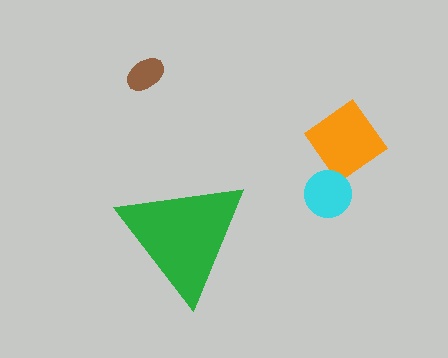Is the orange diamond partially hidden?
No, the orange diamond is fully visible.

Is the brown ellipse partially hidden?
No, the brown ellipse is fully visible.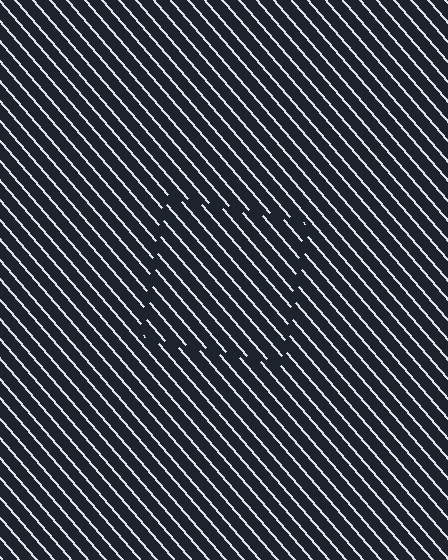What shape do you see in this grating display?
An illusory square. The interior of the shape contains the same grating, shifted by half a period — the contour is defined by the phase discontinuity where line-ends from the inner and outer gratings abut.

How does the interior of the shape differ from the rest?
The interior of the shape contains the same grating, shifted by half a period — the contour is defined by the phase discontinuity where line-ends from the inner and outer gratings abut.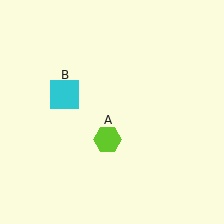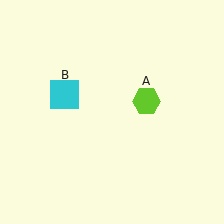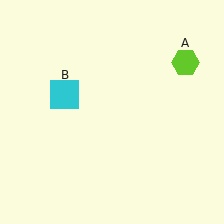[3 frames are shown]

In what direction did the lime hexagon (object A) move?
The lime hexagon (object A) moved up and to the right.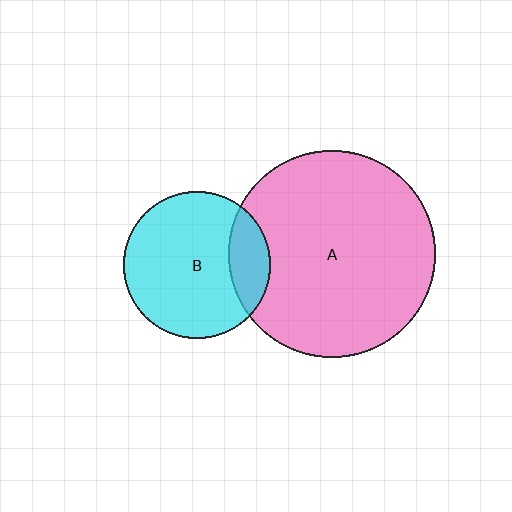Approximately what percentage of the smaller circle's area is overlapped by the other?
Approximately 20%.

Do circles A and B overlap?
Yes.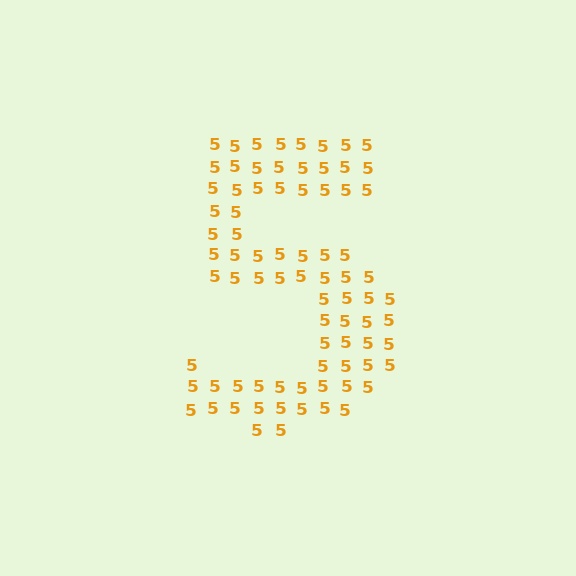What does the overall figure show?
The overall figure shows the digit 5.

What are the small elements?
The small elements are digit 5's.